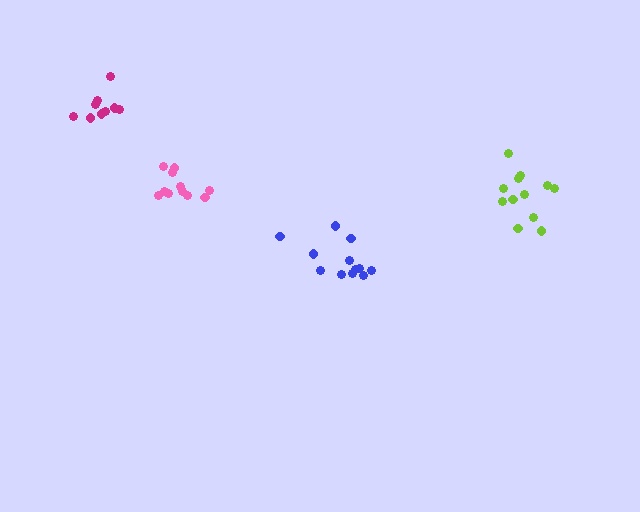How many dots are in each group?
Group 1: 12 dots, Group 2: 10 dots, Group 3: 12 dots, Group 4: 11 dots (45 total).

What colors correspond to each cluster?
The clusters are colored: lime, magenta, blue, pink.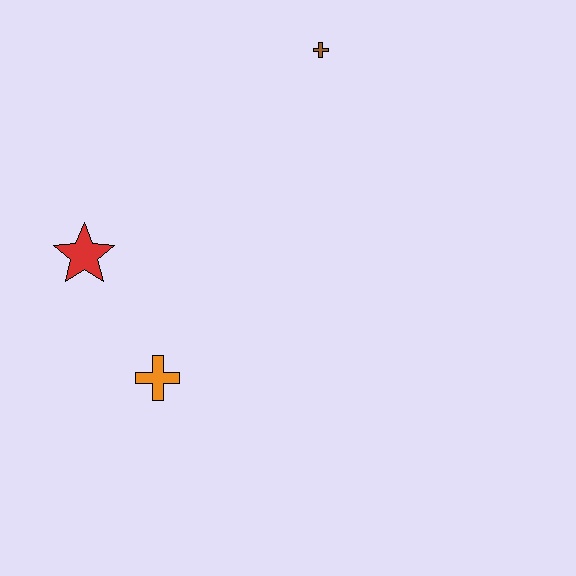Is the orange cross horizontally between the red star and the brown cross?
Yes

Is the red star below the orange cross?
No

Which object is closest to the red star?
The orange cross is closest to the red star.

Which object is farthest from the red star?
The brown cross is farthest from the red star.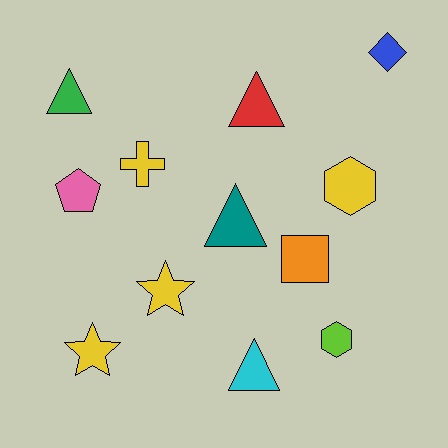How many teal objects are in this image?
There is 1 teal object.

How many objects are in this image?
There are 12 objects.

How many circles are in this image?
There are no circles.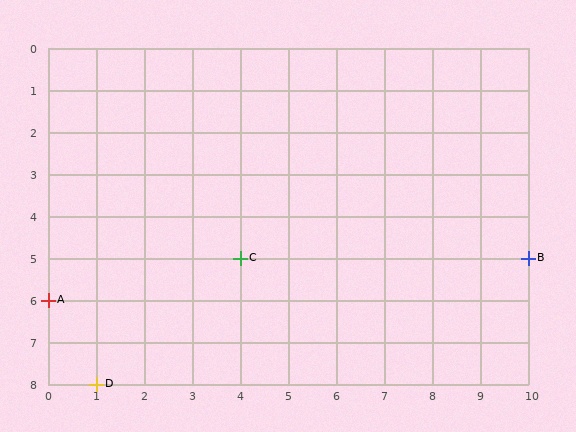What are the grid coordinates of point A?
Point A is at grid coordinates (0, 6).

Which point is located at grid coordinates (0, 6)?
Point A is at (0, 6).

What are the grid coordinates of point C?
Point C is at grid coordinates (4, 5).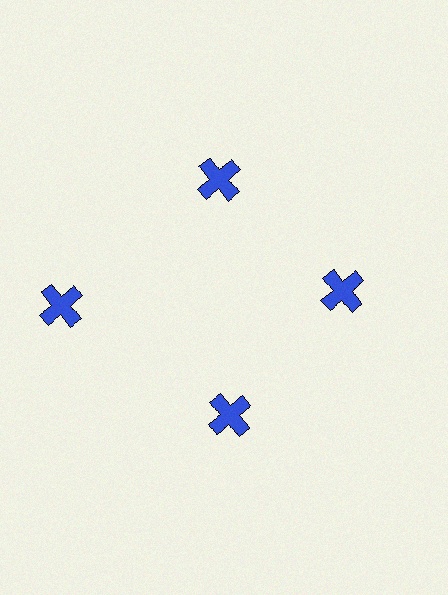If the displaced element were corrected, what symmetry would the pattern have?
It would have 4-fold rotational symmetry — the pattern would map onto itself every 90 degrees.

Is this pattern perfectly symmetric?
No. The 4 blue crosses are arranged in a ring, but one element near the 9 o'clock position is pushed outward from the center, breaking the 4-fold rotational symmetry.